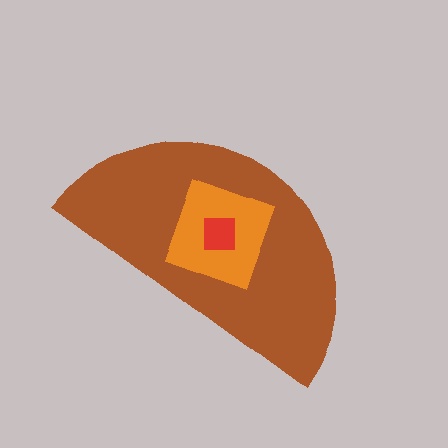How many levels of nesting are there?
3.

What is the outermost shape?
The brown semicircle.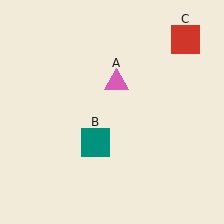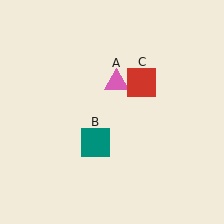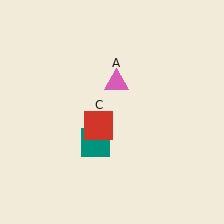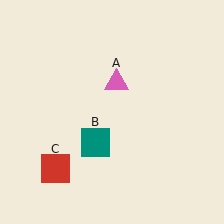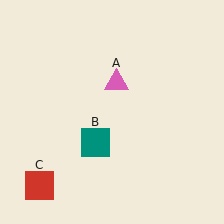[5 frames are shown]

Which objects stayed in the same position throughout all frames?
Pink triangle (object A) and teal square (object B) remained stationary.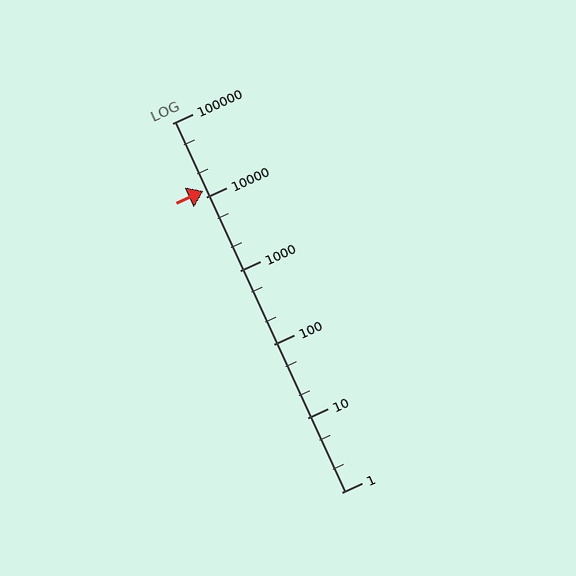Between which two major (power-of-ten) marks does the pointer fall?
The pointer is between 10000 and 100000.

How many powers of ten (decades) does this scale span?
The scale spans 5 decades, from 1 to 100000.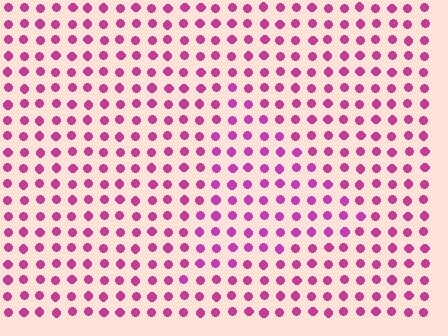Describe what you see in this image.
The image is filled with small magenta elements in a uniform arrangement. A triangle-shaped region is visible where the elements are tinted to a slightly different hue, forming a subtle color boundary.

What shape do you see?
I see a triangle.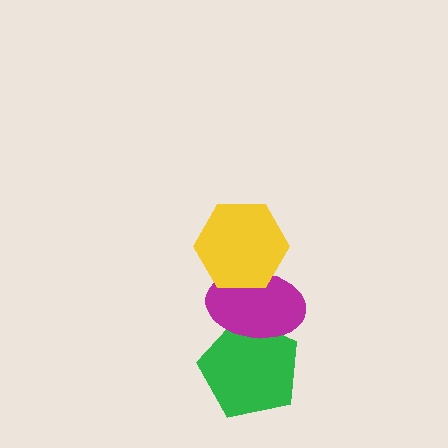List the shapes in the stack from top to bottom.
From top to bottom: the yellow hexagon, the magenta ellipse, the green pentagon.